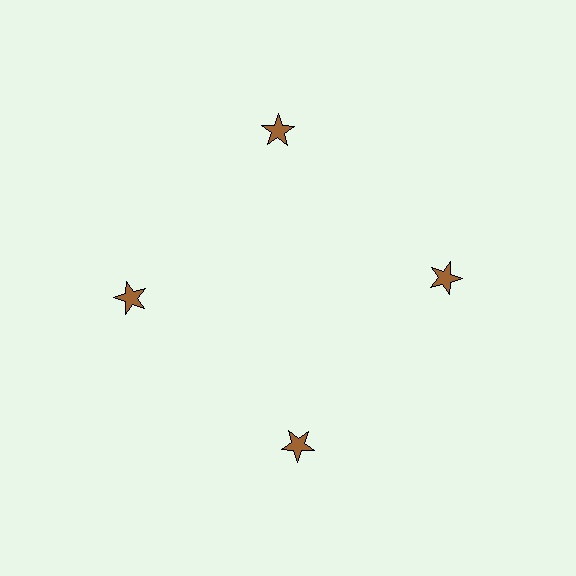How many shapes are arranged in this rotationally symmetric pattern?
There are 4 shapes, arranged in 4 groups of 1.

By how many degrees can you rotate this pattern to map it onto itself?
The pattern maps onto itself every 90 degrees of rotation.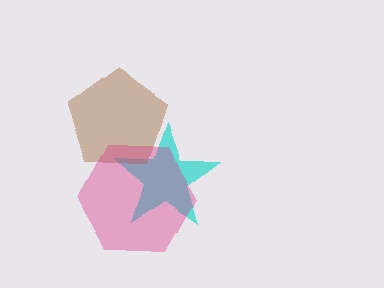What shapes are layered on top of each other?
The layered shapes are: a cyan star, a brown pentagon, a magenta hexagon.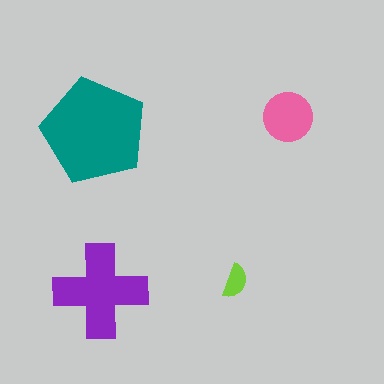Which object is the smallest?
The lime semicircle.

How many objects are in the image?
There are 4 objects in the image.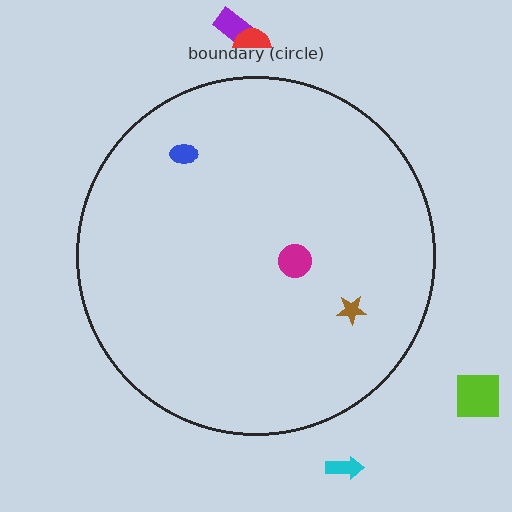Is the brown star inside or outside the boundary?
Inside.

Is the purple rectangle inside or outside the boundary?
Outside.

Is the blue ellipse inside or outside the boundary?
Inside.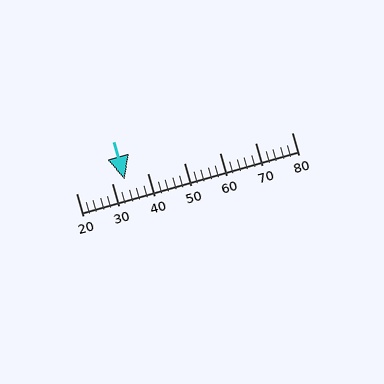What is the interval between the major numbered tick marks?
The major tick marks are spaced 10 units apart.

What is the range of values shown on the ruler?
The ruler shows values from 20 to 80.